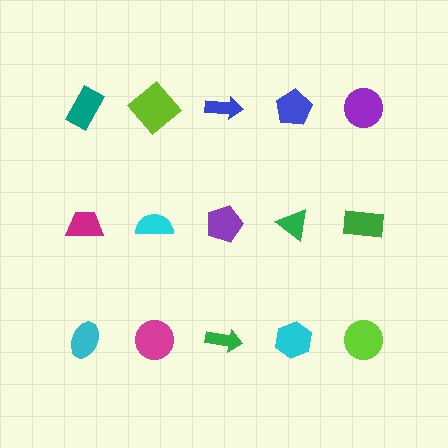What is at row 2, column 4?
A green triangle.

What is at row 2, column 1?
A magenta trapezoid.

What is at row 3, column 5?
A lime circle.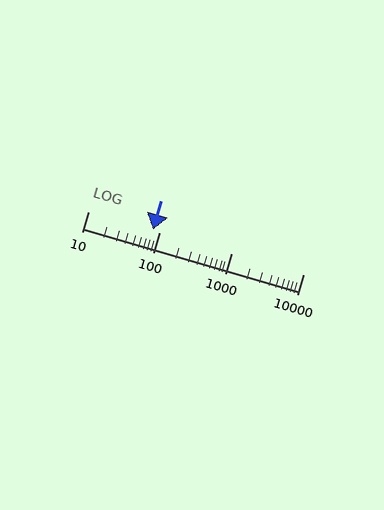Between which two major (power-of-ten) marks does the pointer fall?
The pointer is between 10 and 100.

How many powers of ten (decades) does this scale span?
The scale spans 3 decades, from 10 to 10000.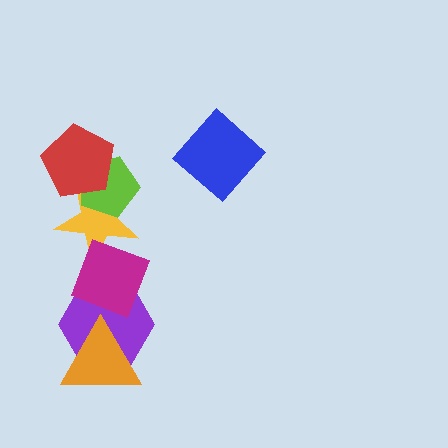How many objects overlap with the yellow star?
3 objects overlap with the yellow star.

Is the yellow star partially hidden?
Yes, it is partially covered by another shape.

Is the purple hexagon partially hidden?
Yes, it is partially covered by another shape.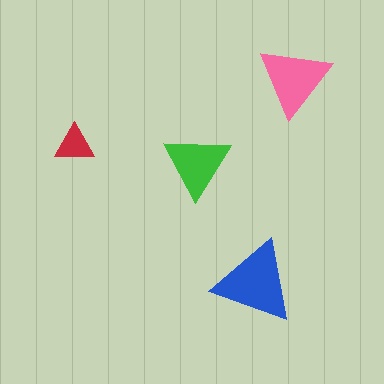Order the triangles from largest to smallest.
the blue one, the pink one, the green one, the red one.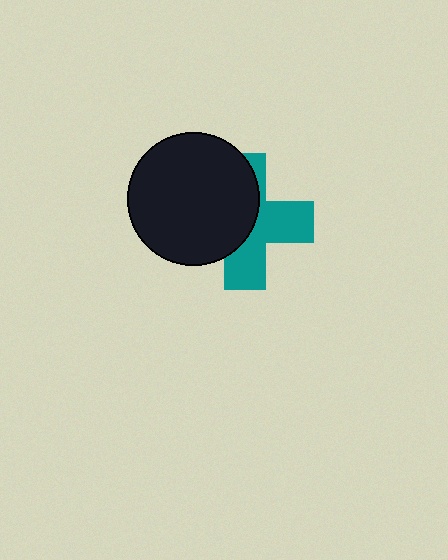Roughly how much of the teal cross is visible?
About half of it is visible (roughly 49%).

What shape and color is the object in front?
The object in front is a black circle.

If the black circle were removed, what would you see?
You would see the complete teal cross.